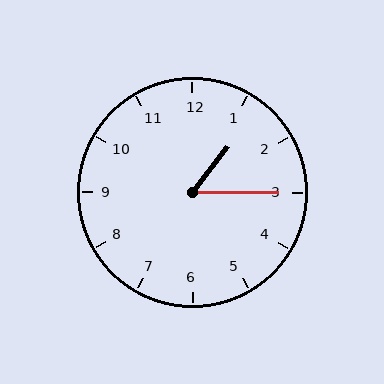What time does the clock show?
1:15.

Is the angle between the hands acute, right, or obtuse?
It is acute.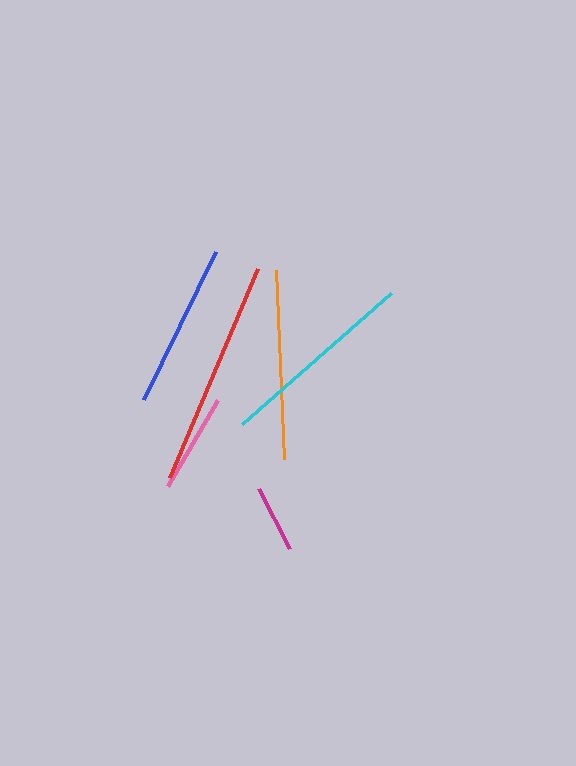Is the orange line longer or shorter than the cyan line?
The cyan line is longer than the orange line.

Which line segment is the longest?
The red line is the longest at approximately 227 pixels.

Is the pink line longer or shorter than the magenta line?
The pink line is longer than the magenta line.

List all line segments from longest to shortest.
From longest to shortest: red, cyan, orange, blue, pink, magenta.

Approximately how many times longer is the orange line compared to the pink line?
The orange line is approximately 1.9 times the length of the pink line.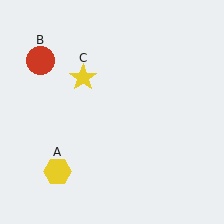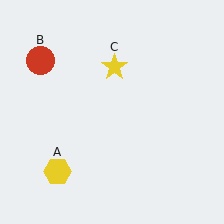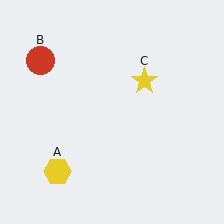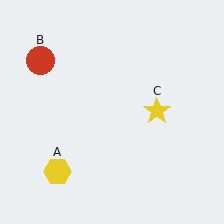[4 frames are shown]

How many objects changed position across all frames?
1 object changed position: yellow star (object C).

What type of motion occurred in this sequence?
The yellow star (object C) rotated clockwise around the center of the scene.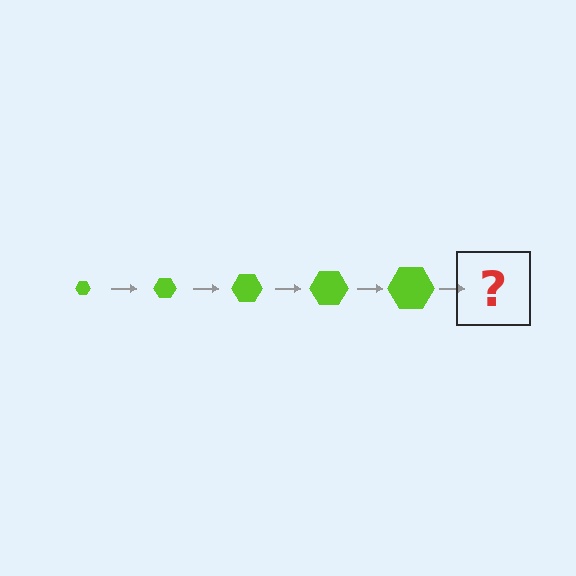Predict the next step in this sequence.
The next step is a lime hexagon, larger than the previous one.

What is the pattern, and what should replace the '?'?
The pattern is that the hexagon gets progressively larger each step. The '?' should be a lime hexagon, larger than the previous one.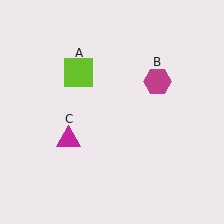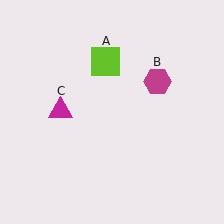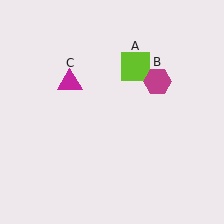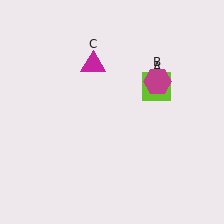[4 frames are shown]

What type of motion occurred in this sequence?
The lime square (object A), magenta triangle (object C) rotated clockwise around the center of the scene.